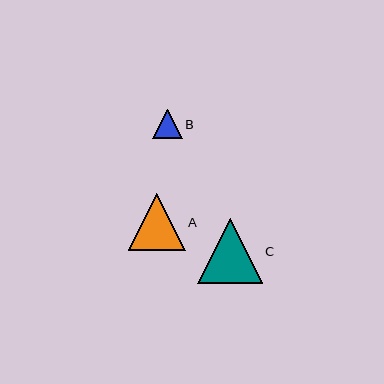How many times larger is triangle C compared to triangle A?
Triangle C is approximately 1.1 times the size of triangle A.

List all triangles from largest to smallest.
From largest to smallest: C, A, B.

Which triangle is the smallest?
Triangle B is the smallest with a size of approximately 29 pixels.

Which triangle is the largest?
Triangle C is the largest with a size of approximately 65 pixels.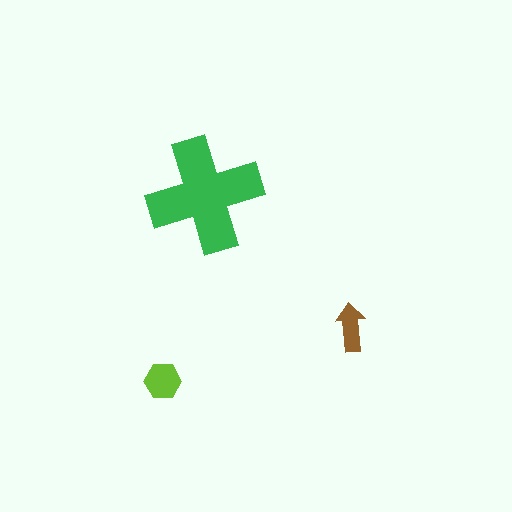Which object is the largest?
The green cross.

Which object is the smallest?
The brown arrow.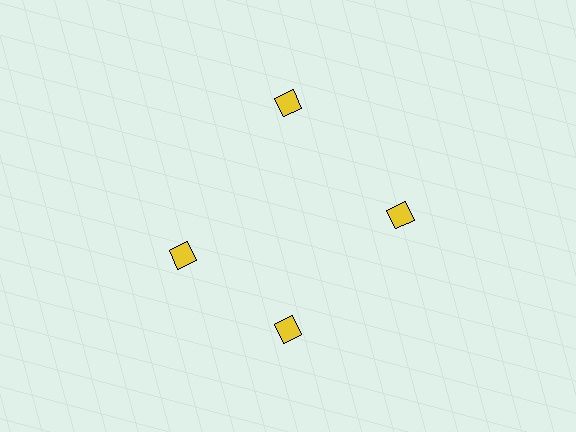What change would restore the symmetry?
The symmetry would be restored by rotating it back into even spacing with its neighbors so that all 4 diamonds sit at equal angles and equal distance from the center.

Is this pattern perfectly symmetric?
No. The 4 yellow diamonds are arranged in a ring, but one element near the 9 o'clock position is rotated out of alignment along the ring, breaking the 4-fold rotational symmetry.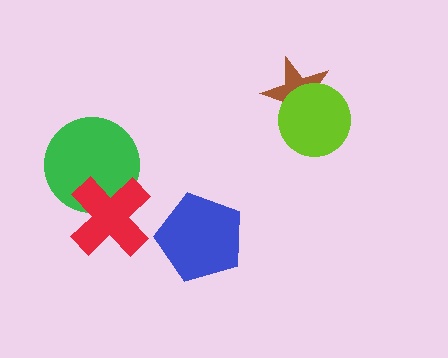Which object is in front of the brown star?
The lime circle is in front of the brown star.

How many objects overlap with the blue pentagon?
0 objects overlap with the blue pentagon.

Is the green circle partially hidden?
Yes, it is partially covered by another shape.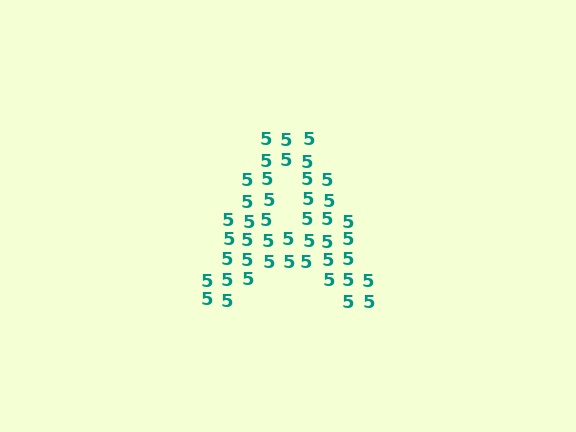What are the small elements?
The small elements are digit 5's.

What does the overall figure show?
The overall figure shows the letter A.